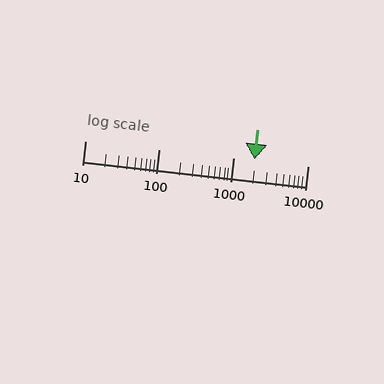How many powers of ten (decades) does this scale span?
The scale spans 3 decades, from 10 to 10000.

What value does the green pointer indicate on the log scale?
The pointer indicates approximately 1900.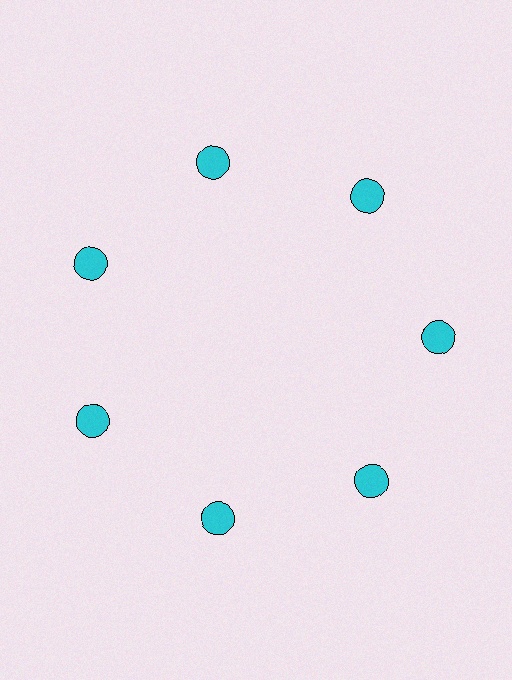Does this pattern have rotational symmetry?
Yes, this pattern has 7-fold rotational symmetry. It looks the same after rotating 51 degrees around the center.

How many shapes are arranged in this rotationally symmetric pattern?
There are 7 shapes, arranged in 7 groups of 1.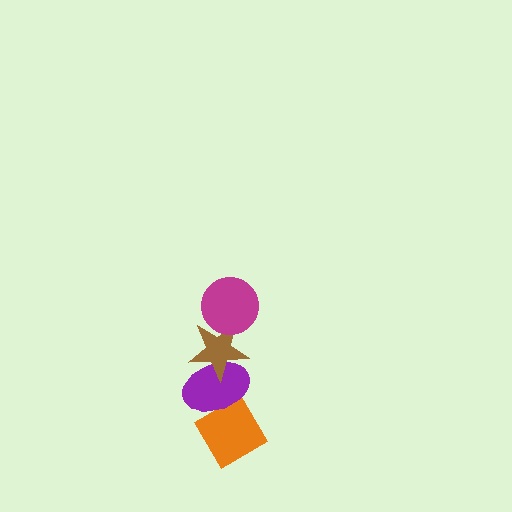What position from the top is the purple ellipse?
The purple ellipse is 3rd from the top.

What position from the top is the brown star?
The brown star is 2nd from the top.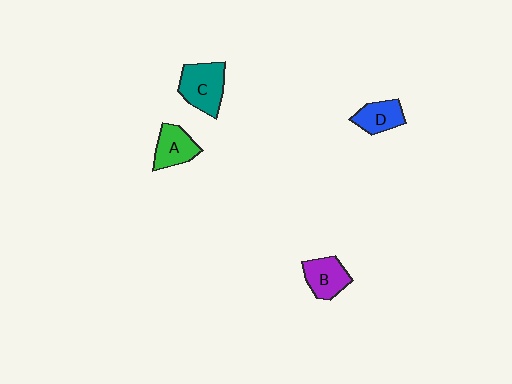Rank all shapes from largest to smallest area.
From largest to smallest: C (teal), B (purple), A (green), D (blue).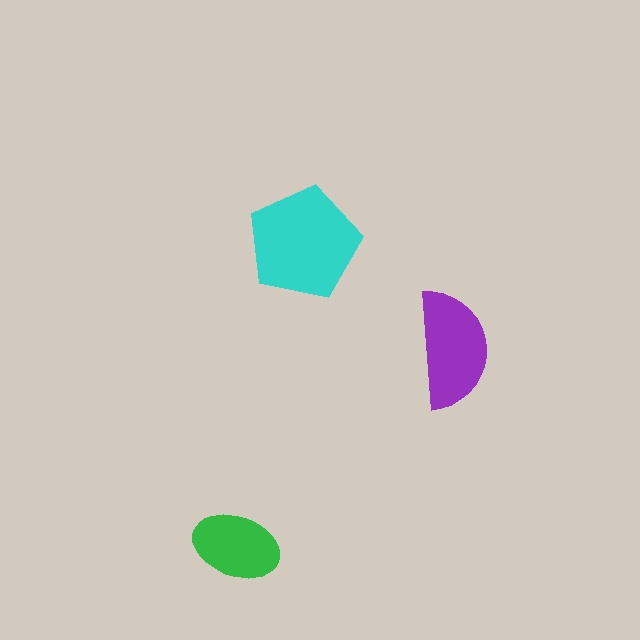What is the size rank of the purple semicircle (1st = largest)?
2nd.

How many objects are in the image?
There are 3 objects in the image.